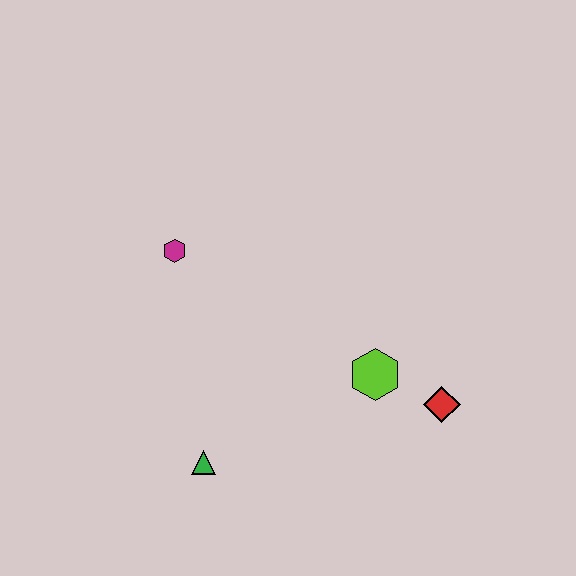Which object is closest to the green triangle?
The lime hexagon is closest to the green triangle.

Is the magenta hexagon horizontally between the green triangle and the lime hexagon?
No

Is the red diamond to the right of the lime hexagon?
Yes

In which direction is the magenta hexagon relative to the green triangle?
The magenta hexagon is above the green triangle.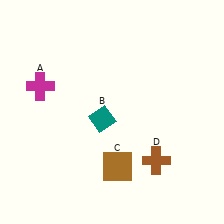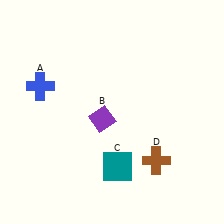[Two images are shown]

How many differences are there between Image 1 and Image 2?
There are 3 differences between the two images.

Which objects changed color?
A changed from magenta to blue. B changed from teal to purple. C changed from brown to teal.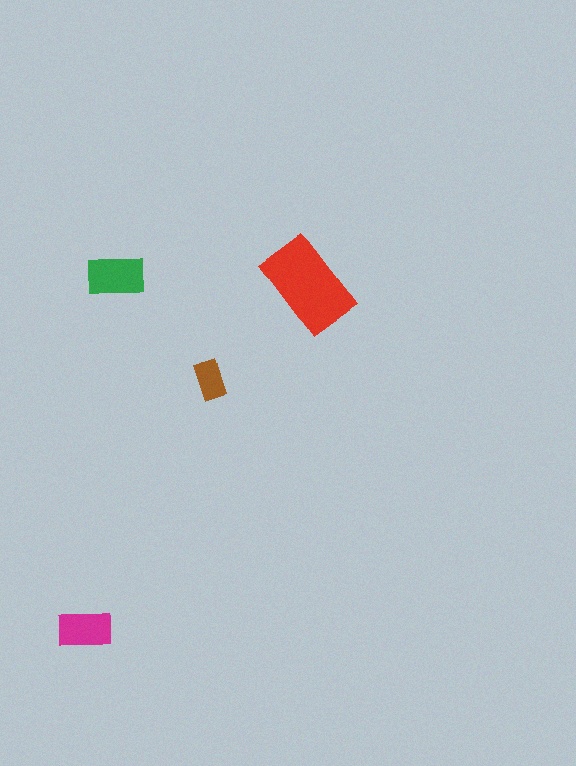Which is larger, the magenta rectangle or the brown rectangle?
The magenta one.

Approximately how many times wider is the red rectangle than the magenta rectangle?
About 2 times wider.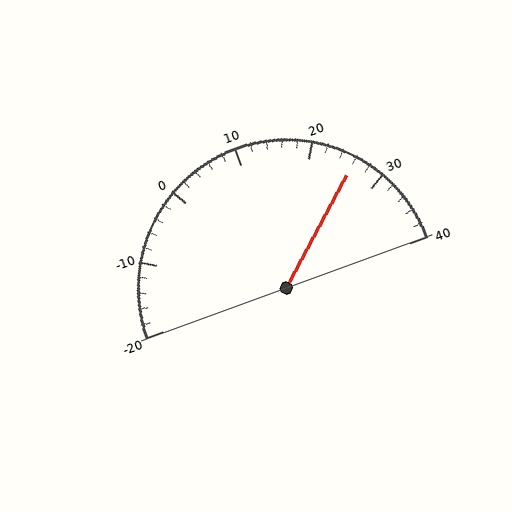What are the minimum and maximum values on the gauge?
The gauge ranges from -20 to 40.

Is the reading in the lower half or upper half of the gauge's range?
The reading is in the upper half of the range (-20 to 40).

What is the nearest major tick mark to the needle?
The nearest major tick mark is 30.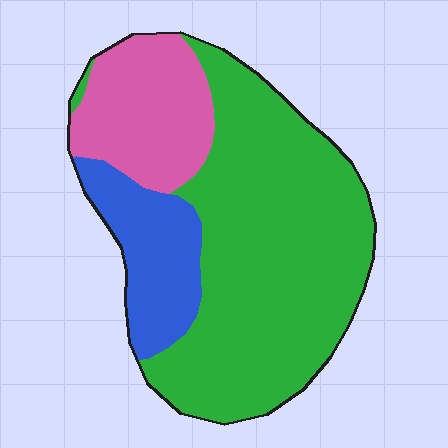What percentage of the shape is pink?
Pink takes up about one fifth (1/5) of the shape.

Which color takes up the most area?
Green, at roughly 60%.